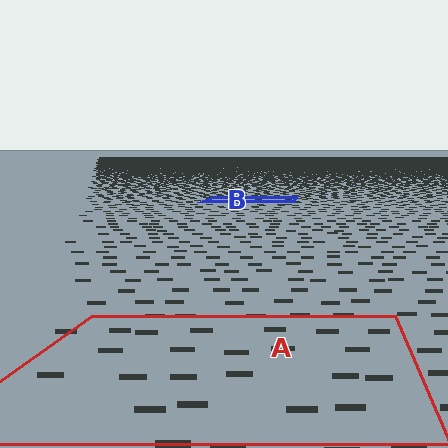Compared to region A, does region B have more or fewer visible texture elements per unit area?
Region B has more texture elements per unit area — they are packed more densely because it is farther away.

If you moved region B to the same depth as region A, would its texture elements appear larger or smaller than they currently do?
They would appear larger. At a closer depth, the same texture elements are projected at a bigger on-screen size.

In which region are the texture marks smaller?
The texture marks are smaller in region B, because it is farther away.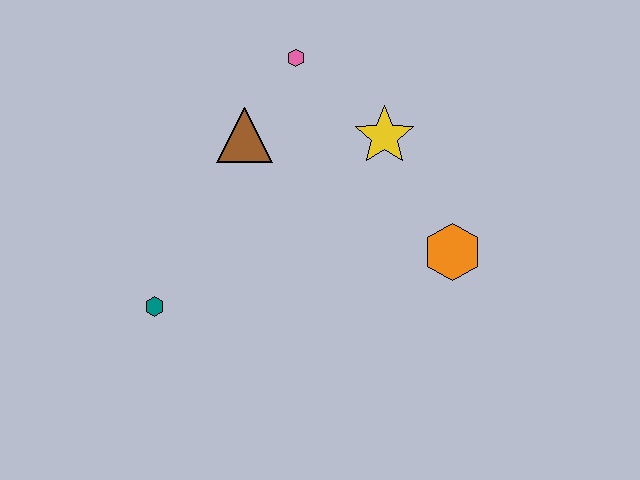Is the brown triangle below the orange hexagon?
No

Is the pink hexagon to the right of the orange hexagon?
No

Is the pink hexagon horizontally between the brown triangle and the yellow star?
Yes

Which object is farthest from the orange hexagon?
The teal hexagon is farthest from the orange hexagon.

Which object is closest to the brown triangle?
The pink hexagon is closest to the brown triangle.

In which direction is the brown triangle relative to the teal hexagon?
The brown triangle is above the teal hexagon.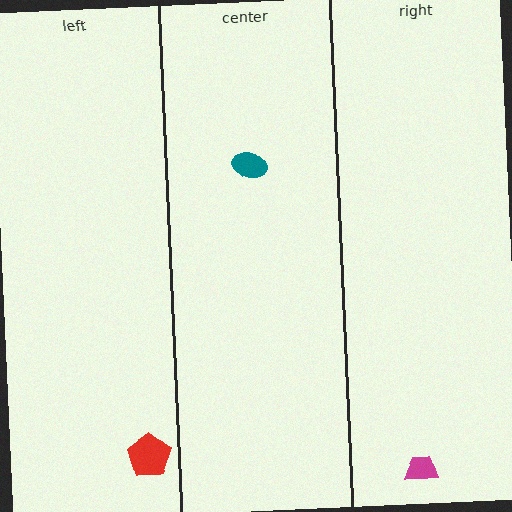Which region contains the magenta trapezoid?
The right region.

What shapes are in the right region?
The magenta trapezoid.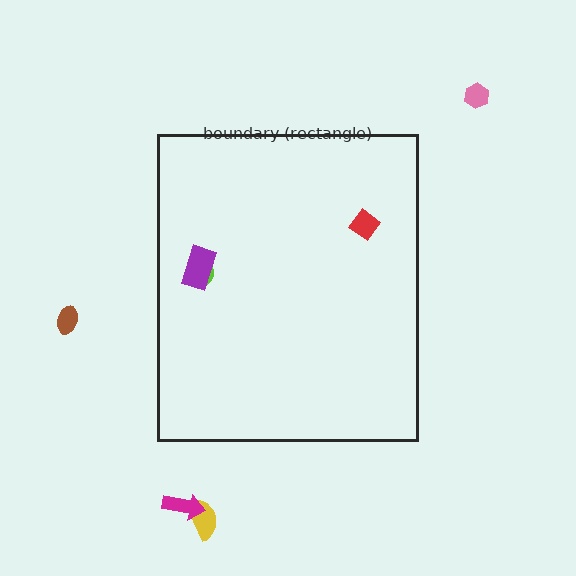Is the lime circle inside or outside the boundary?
Inside.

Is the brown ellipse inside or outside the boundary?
Outside.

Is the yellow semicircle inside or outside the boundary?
Outside.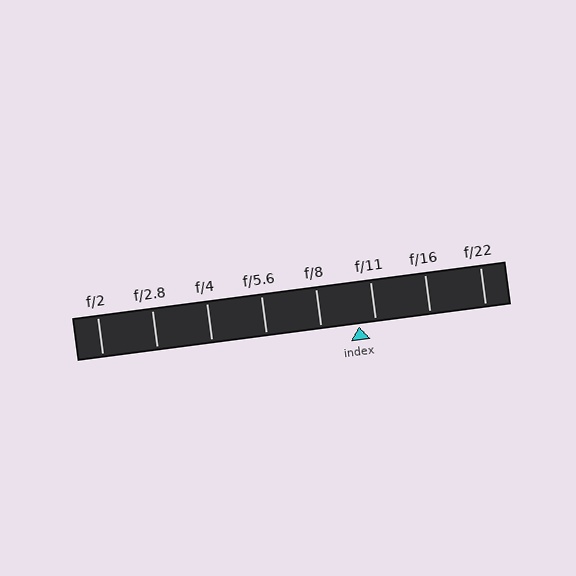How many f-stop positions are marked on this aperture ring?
There are 8 f-stop positions marked.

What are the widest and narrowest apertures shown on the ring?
The widest aperture shown is f/2 and the narrowest is f/22.